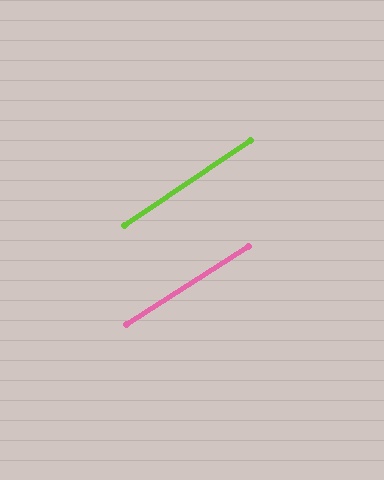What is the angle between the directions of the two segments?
Approximately 2 degrees.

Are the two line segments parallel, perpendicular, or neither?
Parallel — their directions differ by only 1.6°.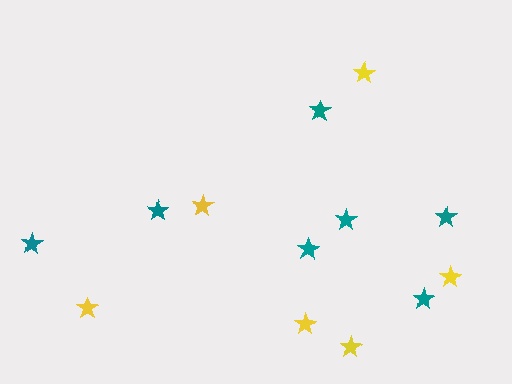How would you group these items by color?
There are 2 groups: one group of yellow stars (6) and one group of teal stars (7).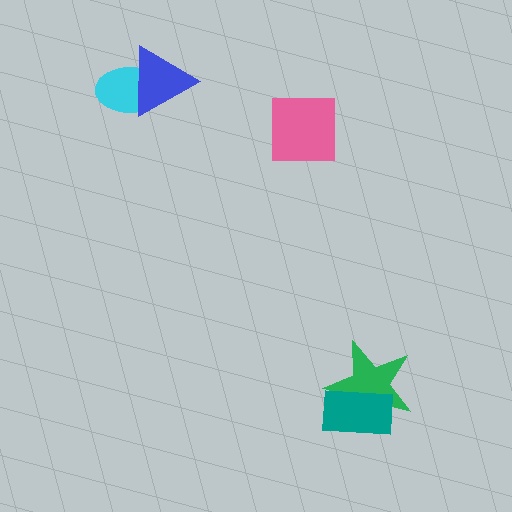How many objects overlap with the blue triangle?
1 object overlaps with the blue triangle.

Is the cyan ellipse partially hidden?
Yes, it is partially covered by another shape.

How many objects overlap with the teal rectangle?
1 object overlaps with the teal rectangle.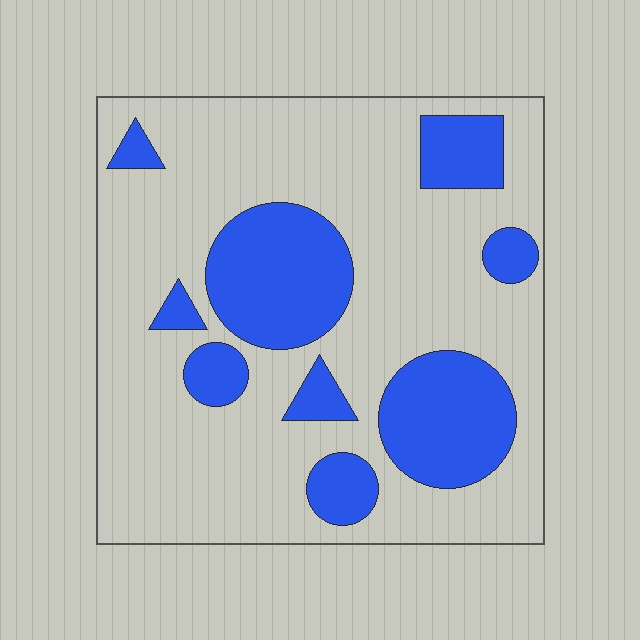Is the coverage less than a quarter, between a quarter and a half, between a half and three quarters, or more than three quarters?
Between a quarter and a half.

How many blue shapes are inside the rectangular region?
9.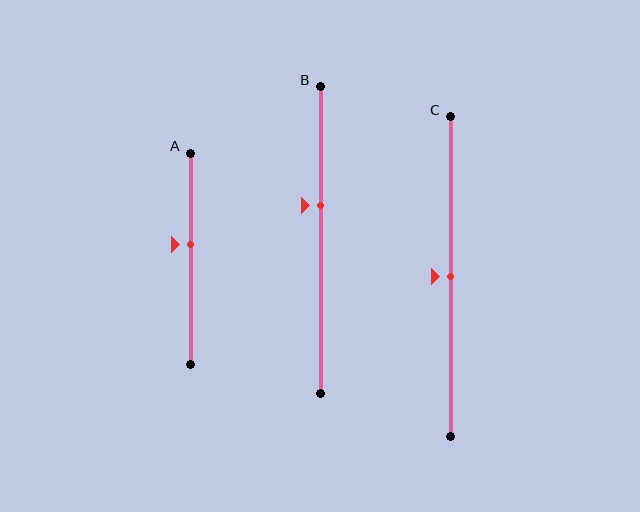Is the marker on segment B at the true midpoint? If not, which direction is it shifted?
No, the marker on segment B is shifted upward by about 11% of the segment length.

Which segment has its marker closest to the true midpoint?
Segment C has its marker closest to the true midpoint.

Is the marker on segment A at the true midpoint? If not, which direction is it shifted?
No, the marker on segment A is shifted upward by about 7% of the segment length.